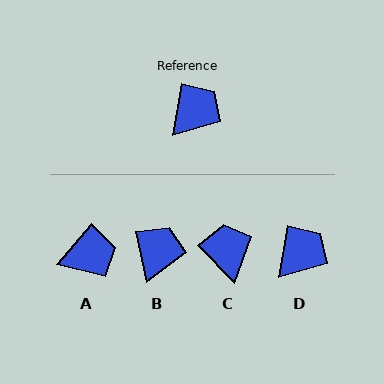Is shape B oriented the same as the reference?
No, it is off by about 21 degrees.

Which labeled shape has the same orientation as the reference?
D.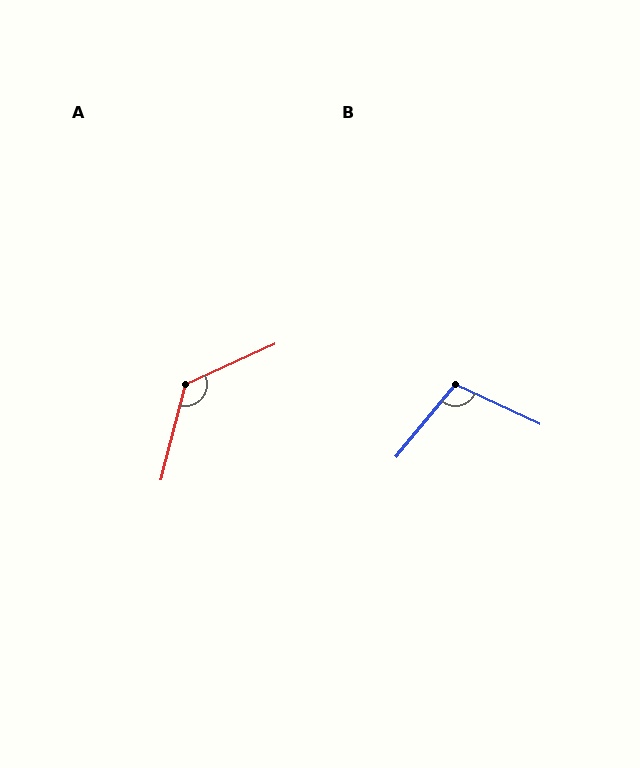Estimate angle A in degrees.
Approximately 129 degrees.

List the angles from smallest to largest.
B (104°), A (129°).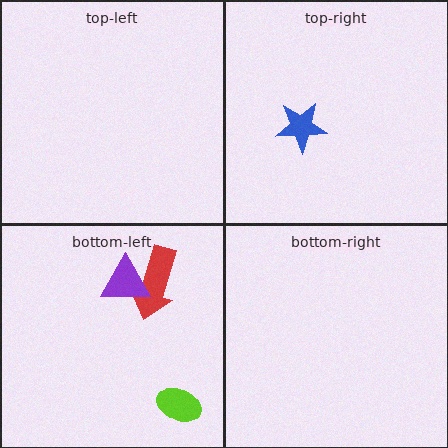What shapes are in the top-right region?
The blue star.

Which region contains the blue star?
The top-right region.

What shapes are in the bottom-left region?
The red arrow, the lime ellipse, the purple triangle.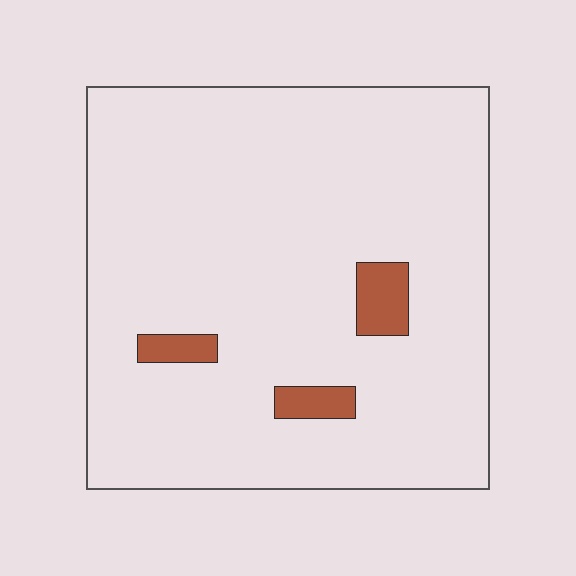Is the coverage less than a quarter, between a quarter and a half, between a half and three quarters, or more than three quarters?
Less than a quarter.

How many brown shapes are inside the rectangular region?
3.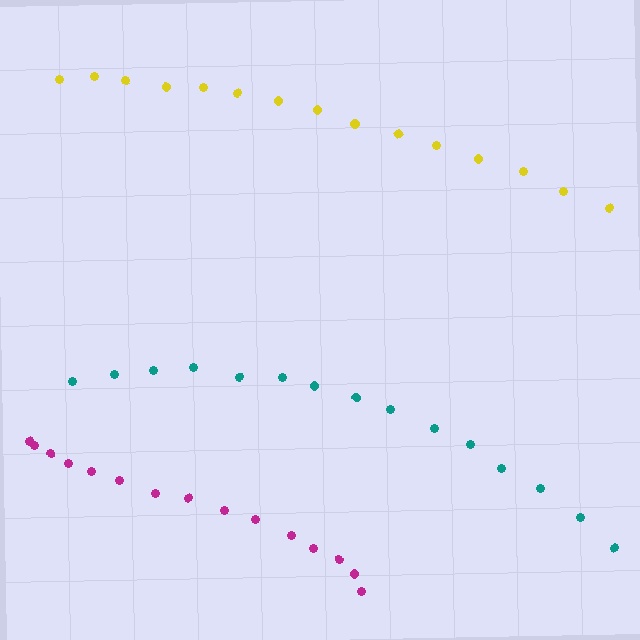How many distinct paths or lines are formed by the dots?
There are 3 distinct paths.